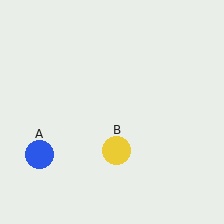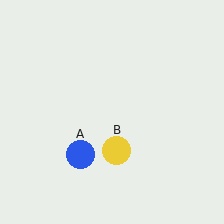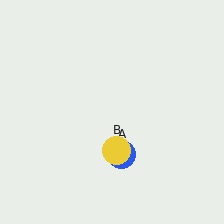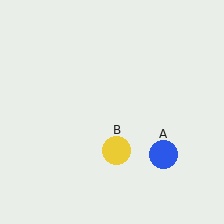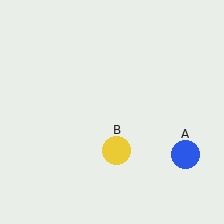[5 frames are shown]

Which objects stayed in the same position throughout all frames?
Yellow circle (object B) remained stationary.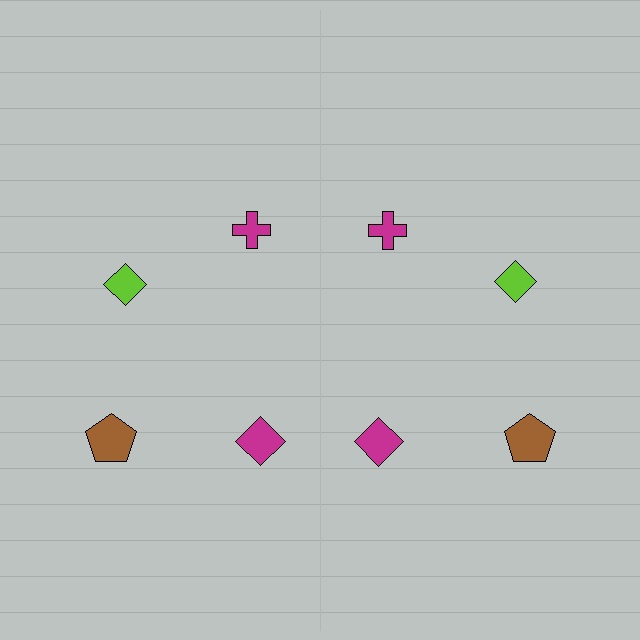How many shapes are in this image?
There are 8 shapes in this image.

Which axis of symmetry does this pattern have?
The pattern has a vertical axis of symmetry running through the center of the image.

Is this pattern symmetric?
Yes, this pattern has bilateral (reflection) symmetry.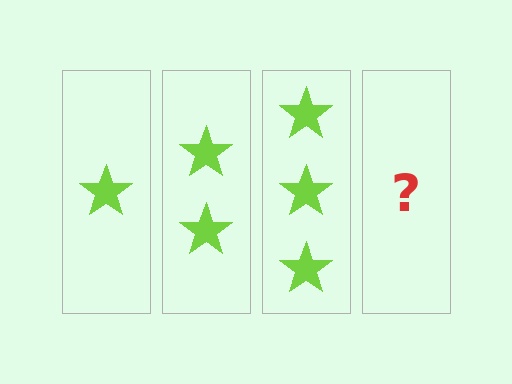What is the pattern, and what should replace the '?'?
The pattern is that each step adds one more star. The '?' should be 4 stars.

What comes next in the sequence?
The next element should be 4 stars.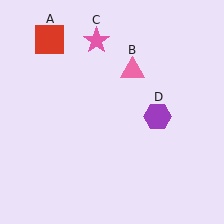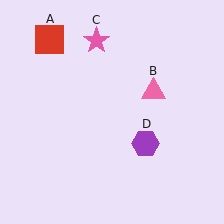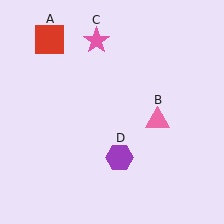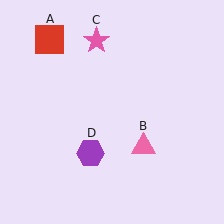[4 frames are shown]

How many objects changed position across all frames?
2 objects changed position: pink triangle (object B), purple hexagon (object D).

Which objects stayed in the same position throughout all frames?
Red square (object A) and pink star (object C) remained stationary.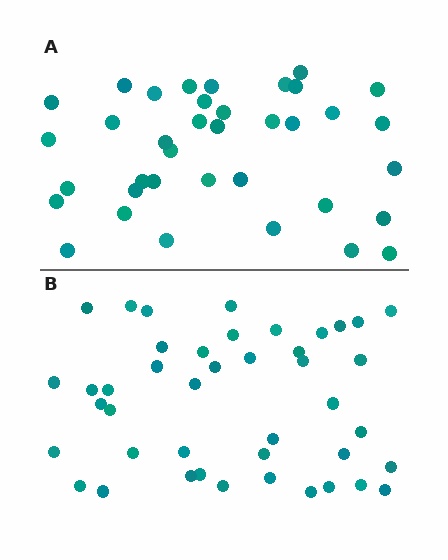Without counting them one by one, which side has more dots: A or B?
Region B (the bottom region) has more dots.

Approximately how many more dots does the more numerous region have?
Region B has about 6 more dots than region A.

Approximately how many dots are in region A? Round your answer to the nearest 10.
About 40 dots. (The exact count is 37, which rounds to 40.)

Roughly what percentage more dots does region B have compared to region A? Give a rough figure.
About 15% more.